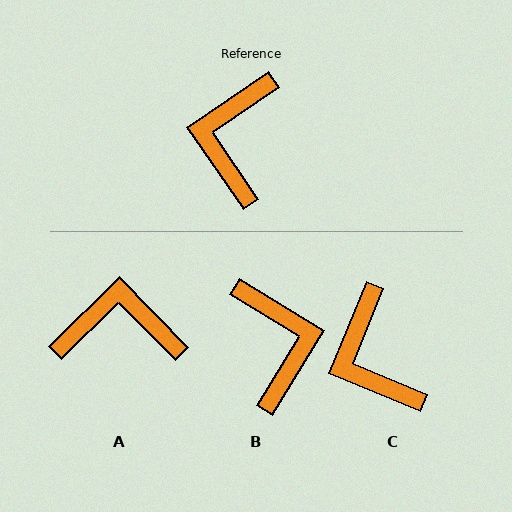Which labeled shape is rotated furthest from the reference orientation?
B, about 156 degrees away.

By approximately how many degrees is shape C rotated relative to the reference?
Approximately 33 degrees counter-clockwise.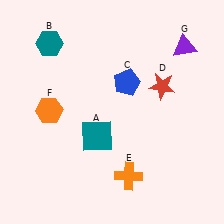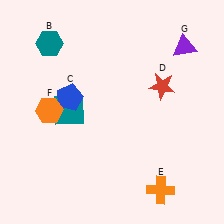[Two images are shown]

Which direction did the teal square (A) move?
The teal square (A) moved left.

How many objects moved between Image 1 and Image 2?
3 objects moved between the two images.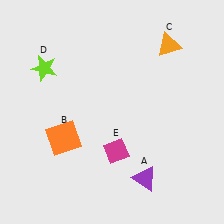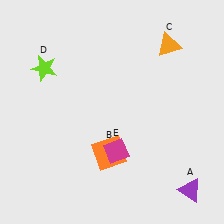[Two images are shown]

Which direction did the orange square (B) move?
The orange square (B) moved right.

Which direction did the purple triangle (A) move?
The purple triangle (A) moved right.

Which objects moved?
The objects that moved are: the purple triangle (A), the orange square (B).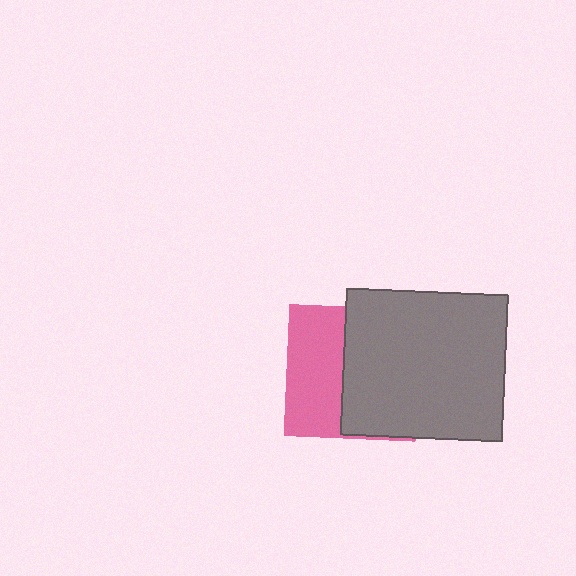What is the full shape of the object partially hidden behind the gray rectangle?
The partially hidden object is a pink square.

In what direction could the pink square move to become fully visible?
The pink square could move left. That would shift it out from behind the gray rectangle entirely.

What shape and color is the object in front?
The object in front is a gray rectangle.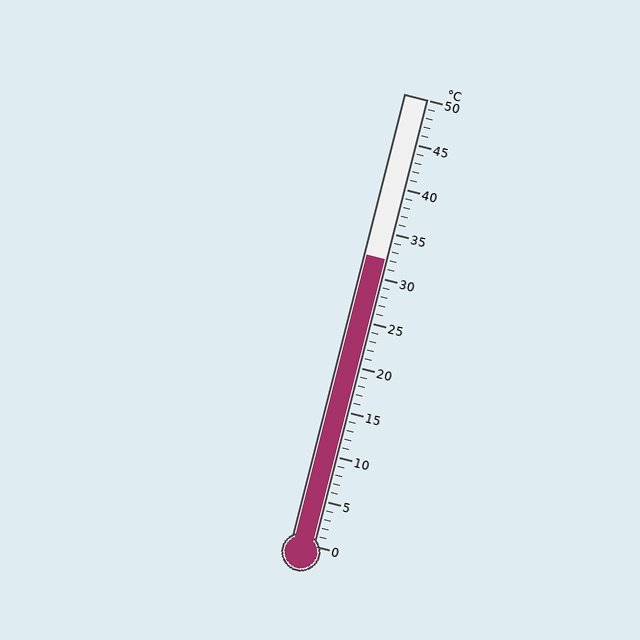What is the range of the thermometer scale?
The thermometer scale ranges from 0°C to 50°C.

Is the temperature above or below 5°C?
The temperature is above 5°C.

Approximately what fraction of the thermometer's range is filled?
The thermometer is filled to approximately 65% of its range.